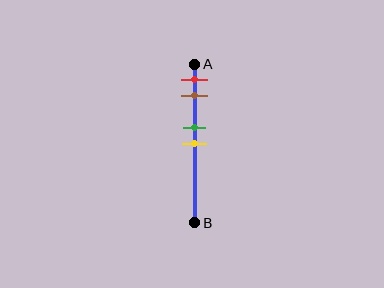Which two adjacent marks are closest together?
The green and yellow marks are the closest adjacent pair.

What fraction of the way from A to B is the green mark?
The green mark is approximately 40% (0.4) of the way from A to B.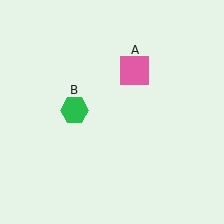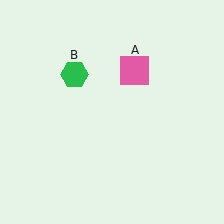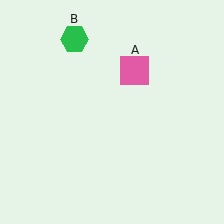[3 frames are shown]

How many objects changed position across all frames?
1 object changed position: green hexagon (object B).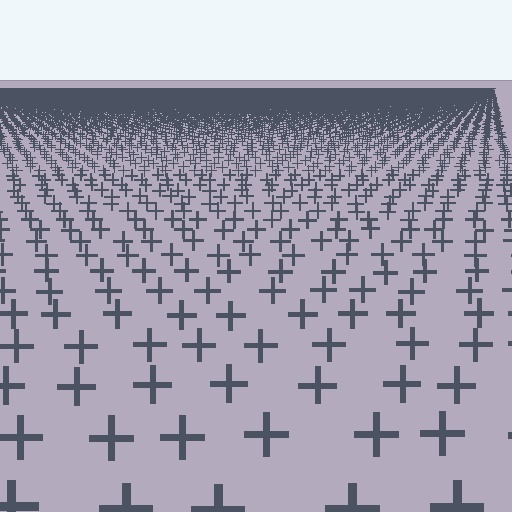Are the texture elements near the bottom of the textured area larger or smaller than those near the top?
Larger. Near the bottom, elements are closer to the viewer and appear at a bigger on-screen size.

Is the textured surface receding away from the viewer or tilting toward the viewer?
The surface is receding away from the viewer. Texture elements get smaller and denser toward the top.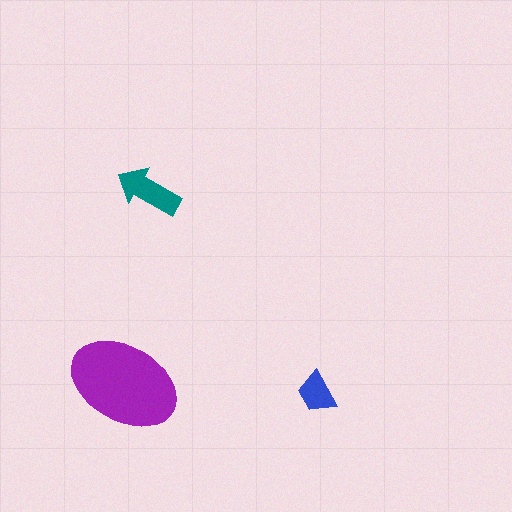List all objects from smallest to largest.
The blue trapezoid, the teal arrow, the purple ellipse.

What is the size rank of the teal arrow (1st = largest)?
2nd.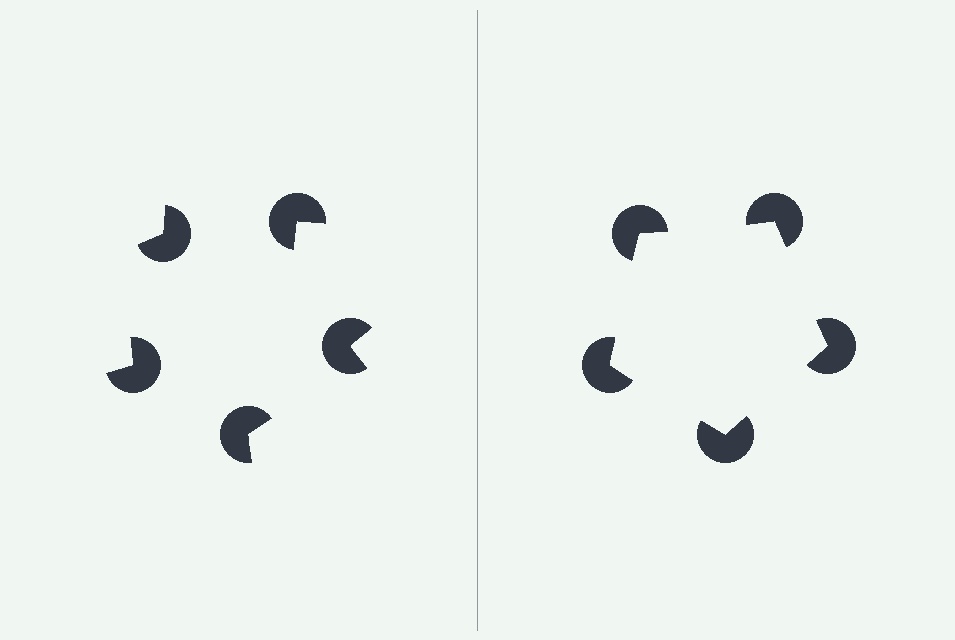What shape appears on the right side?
An illusory pentagon.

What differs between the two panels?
The pac-man discs are positioned identically on both sides; only the wedge orientations differ. On the right they align to a pentagon; on the left they are misaligned.